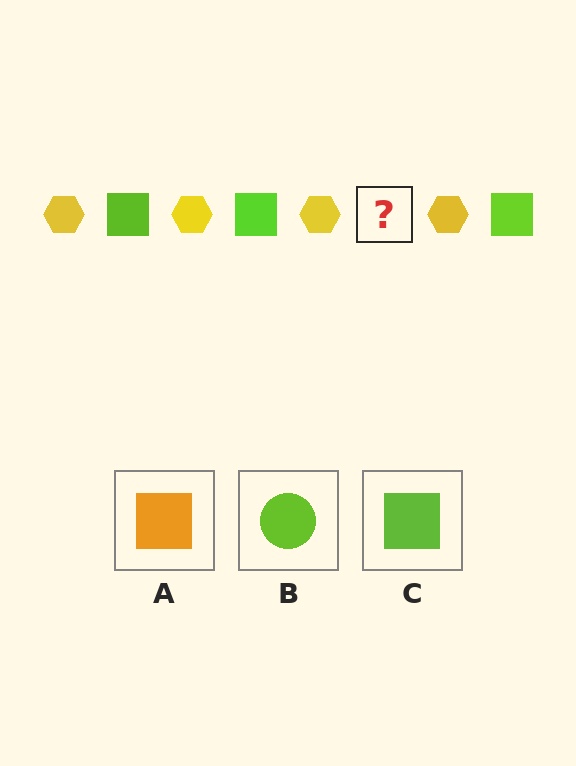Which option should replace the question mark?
Option C.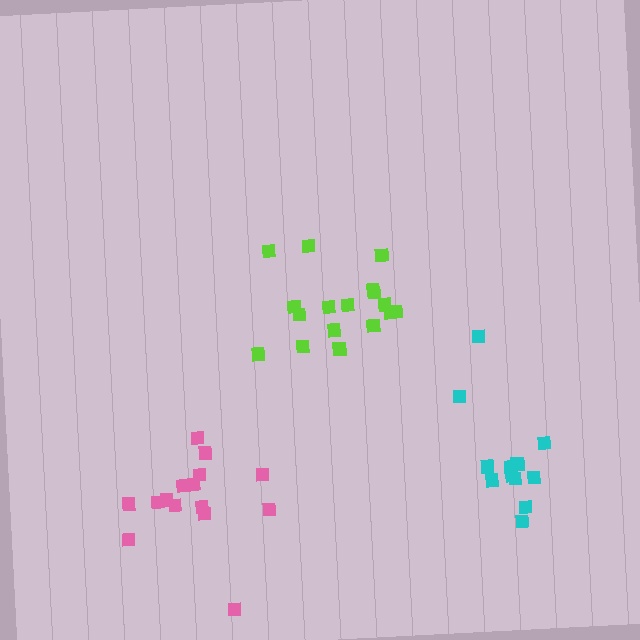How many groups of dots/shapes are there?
There are 3 groups.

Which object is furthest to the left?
The pink cluster is leftmost.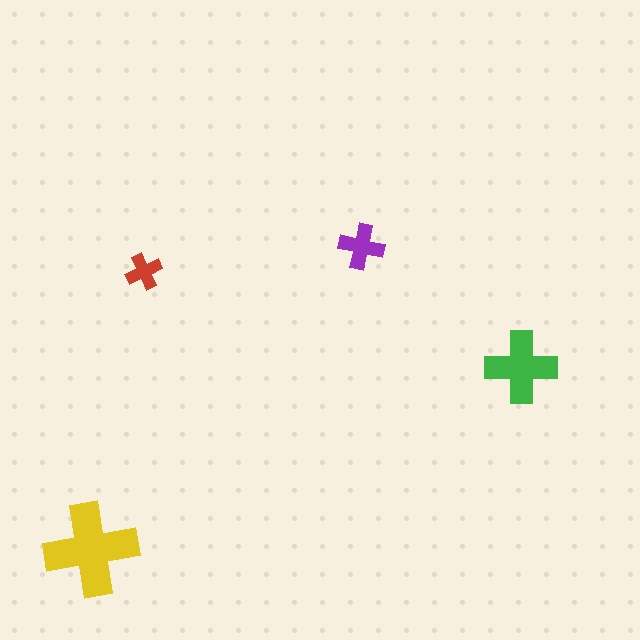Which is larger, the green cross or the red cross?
The green one.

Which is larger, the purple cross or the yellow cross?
The yellow one.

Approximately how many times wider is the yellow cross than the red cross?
About 2.5 times wider.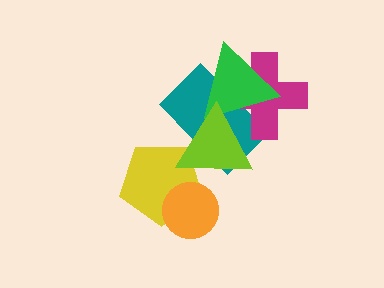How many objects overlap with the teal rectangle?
4 objects overlap with the teal rectangle.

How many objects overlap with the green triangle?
3 objects overlap with the green triangle.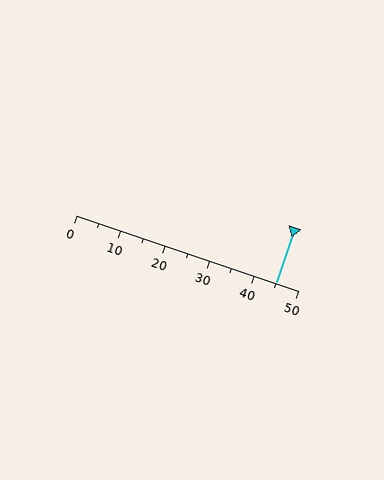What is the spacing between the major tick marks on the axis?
The major ticks are spaced 10 apart.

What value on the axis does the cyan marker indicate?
The marker indicates approximately 45.